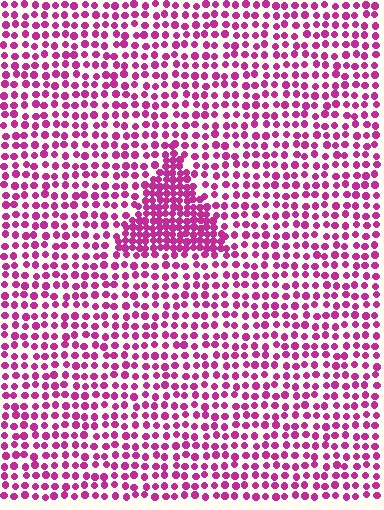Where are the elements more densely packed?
The elements are more densely packed inside the triangle boundary.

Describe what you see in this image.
The image contains small magenta elements arranged at two different densities. A triangle-shaped region is visible where the elements are more densely packed than the surrounding area.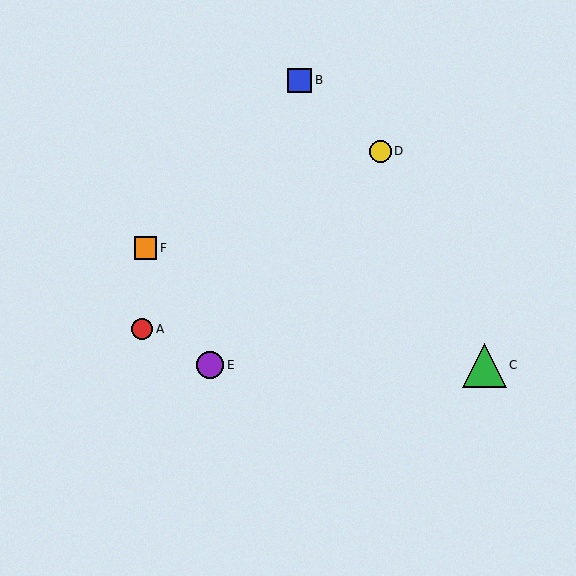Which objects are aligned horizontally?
Objects C, E are aligned horizontally.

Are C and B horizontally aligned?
No, C is at y≈365 and B is at y≈80.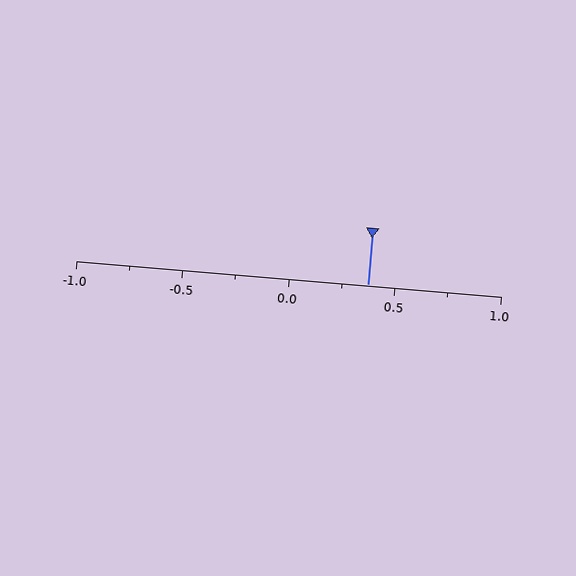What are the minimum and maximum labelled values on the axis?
The axis runs from -1.0 to 1.0.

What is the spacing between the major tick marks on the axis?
The major ticks are spaced 0.5 apart.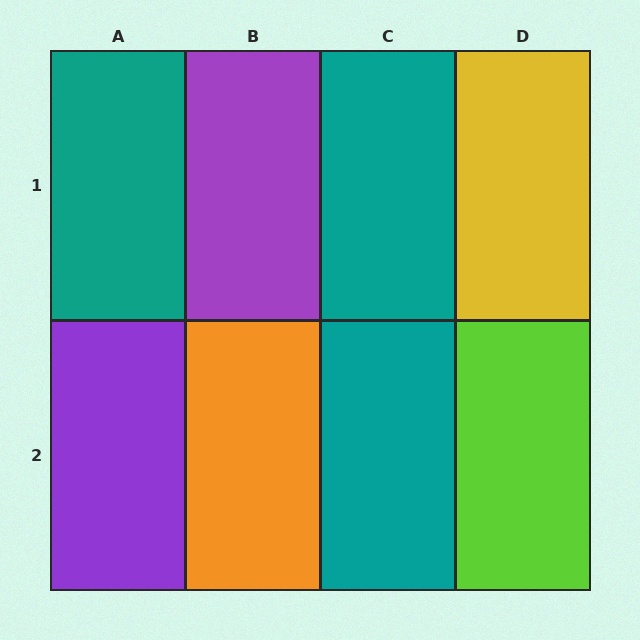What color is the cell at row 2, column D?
Lime.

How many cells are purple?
2 cells are purple.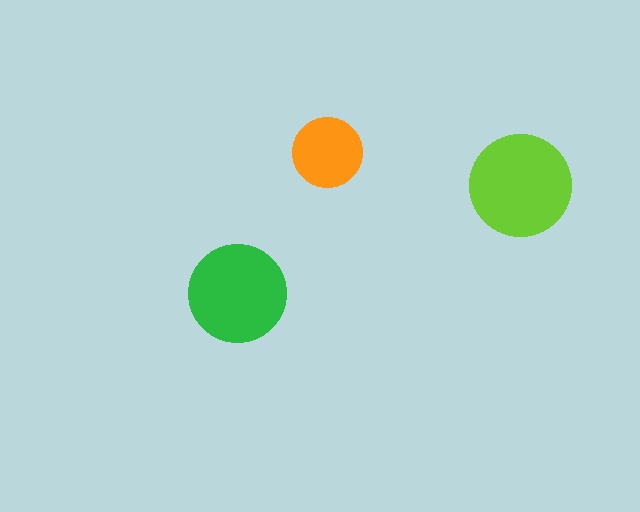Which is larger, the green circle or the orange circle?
The green one.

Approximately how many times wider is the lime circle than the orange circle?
About 1.5 times wider.